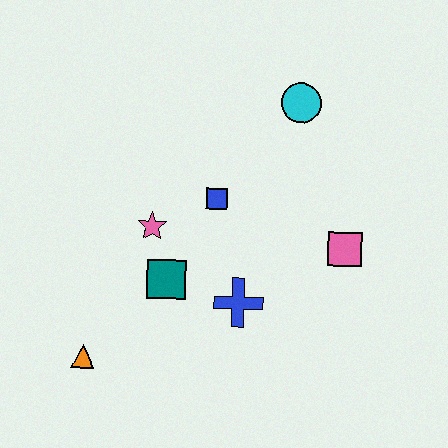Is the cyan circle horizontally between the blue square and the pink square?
Yes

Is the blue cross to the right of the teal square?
Yes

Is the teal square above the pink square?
No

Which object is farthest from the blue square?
The orange triangle is farthest from the blue square.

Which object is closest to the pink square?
The blue cross is closest to the pink square.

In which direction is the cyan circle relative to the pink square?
The cyan circle is above the pink square.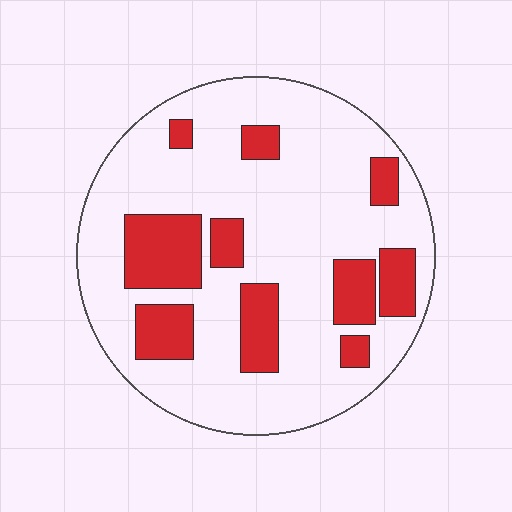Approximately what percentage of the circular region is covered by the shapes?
Approximately 25%.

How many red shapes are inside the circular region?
10.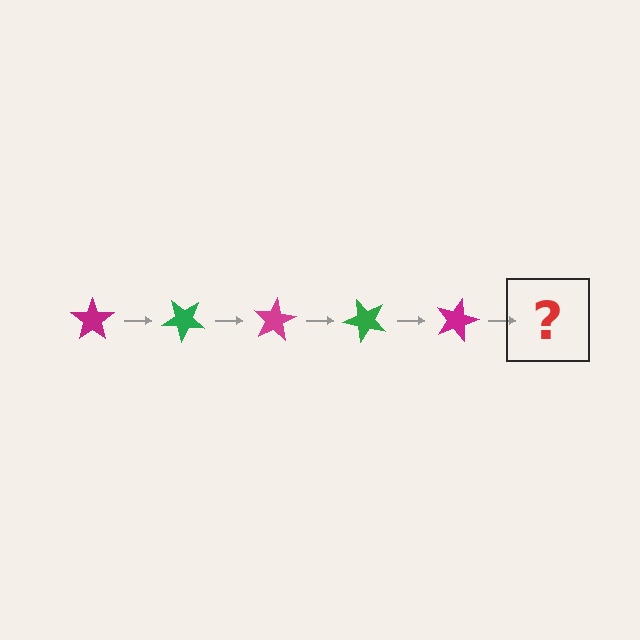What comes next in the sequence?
The next element should be a green star, rotated 200 degrees from the start.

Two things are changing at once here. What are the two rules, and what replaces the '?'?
The two rules are that it rotates 40 degrees each step and the color cycles through magenta and green. The '?' should be a green star, rotated 200 degrees from the start.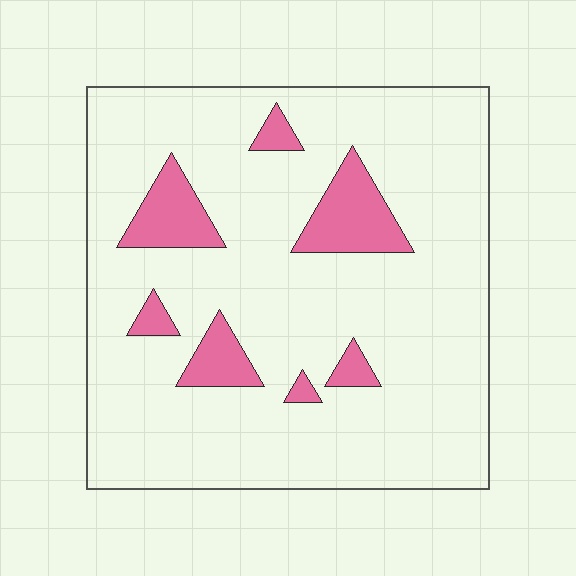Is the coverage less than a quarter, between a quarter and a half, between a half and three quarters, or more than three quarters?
Less than a quarter.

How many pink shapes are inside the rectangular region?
7.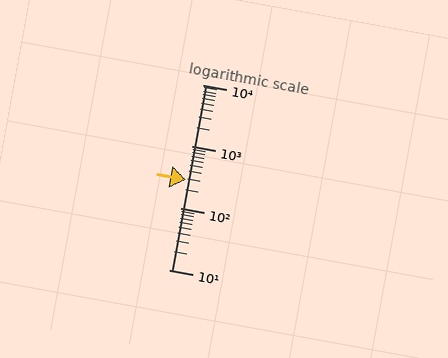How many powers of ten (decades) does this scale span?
The scale spans 3 decades, from 10 to 10000.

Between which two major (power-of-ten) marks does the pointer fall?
The pointer is between 100 and 1000.